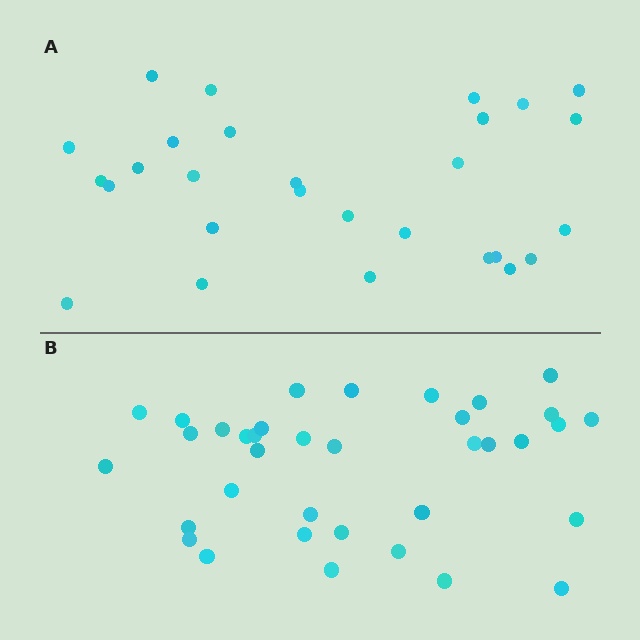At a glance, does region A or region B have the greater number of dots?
Region B (the bottom region) has more dots.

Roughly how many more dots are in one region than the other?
Region B has roughly 8 or so more dots than region A.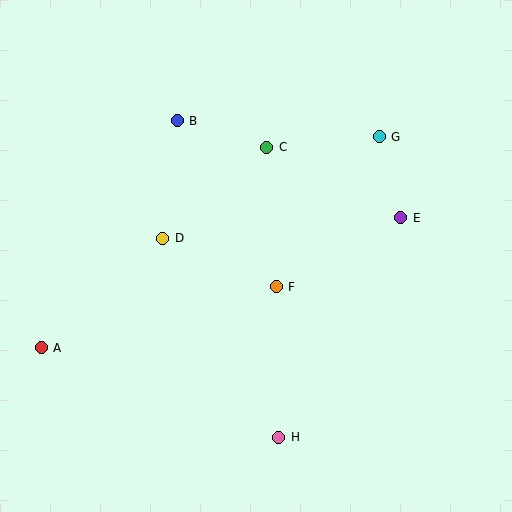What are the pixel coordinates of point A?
Point A is at (41, 348).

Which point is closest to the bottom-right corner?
Point H is closest to the bottom-right corner.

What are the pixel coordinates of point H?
Point H is at (279, 437).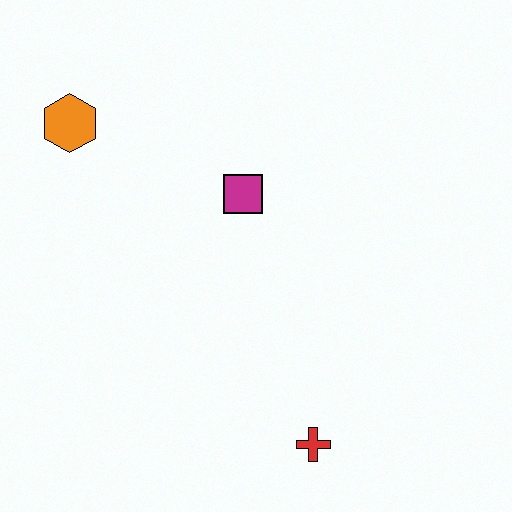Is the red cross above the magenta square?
No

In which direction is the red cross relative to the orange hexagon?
The red cross is below the orange hexagon.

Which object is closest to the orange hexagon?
The magenta square is closest to the orange hexagon.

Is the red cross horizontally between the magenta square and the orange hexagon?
No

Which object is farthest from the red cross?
The orange hexagon is farthest from the red cross.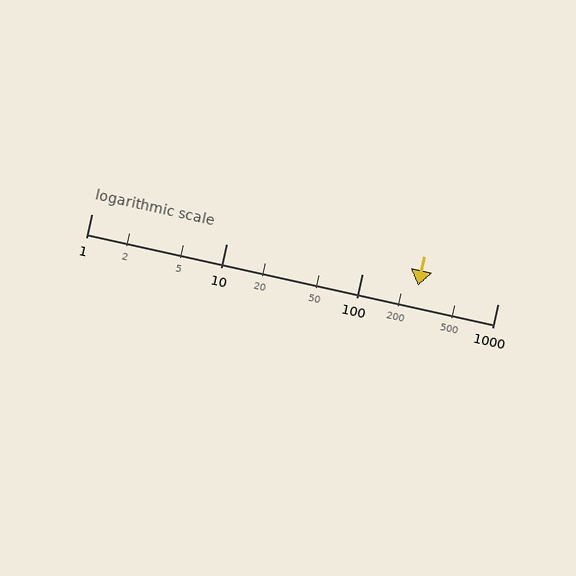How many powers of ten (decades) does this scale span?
The scale spans 3 decades, from 1 to 1000.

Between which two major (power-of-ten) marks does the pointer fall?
The pointer is between 100 and 1000.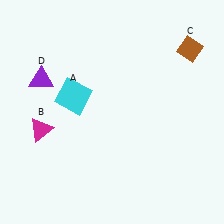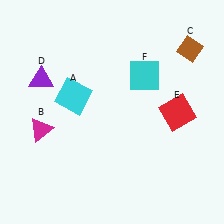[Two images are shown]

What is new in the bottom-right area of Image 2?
A red square (E) was added in the bottom-right area of Image 2.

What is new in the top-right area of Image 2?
A cyan square (F) was added in the top-right area of Image 2.